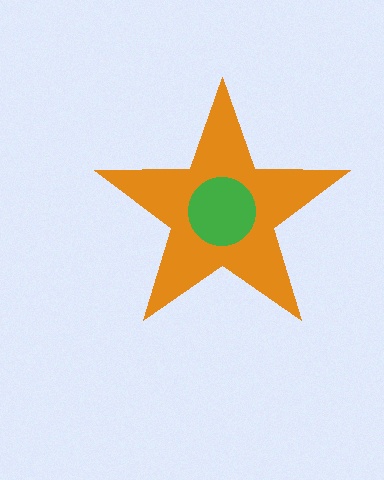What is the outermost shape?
The orange star.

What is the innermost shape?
The green circle.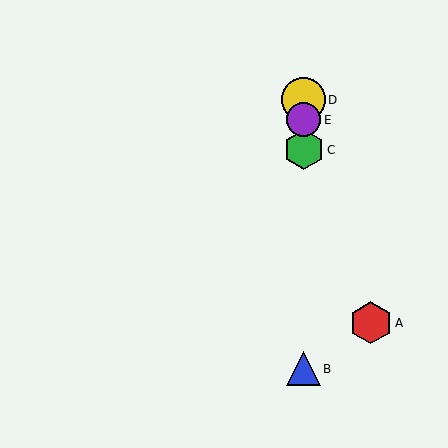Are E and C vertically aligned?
Yes, both are at x≈304.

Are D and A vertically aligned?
No, D is at x≈304 and A is at x≈371.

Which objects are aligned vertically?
Objects B, C, D, E are aligned vertically.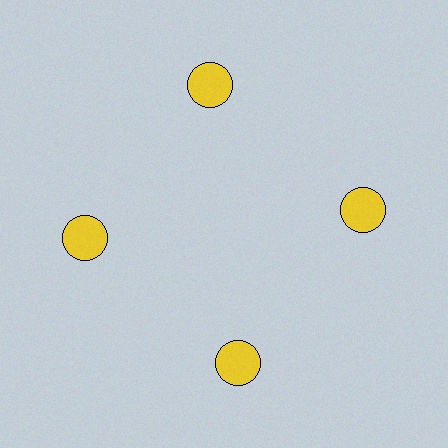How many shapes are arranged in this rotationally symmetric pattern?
There are 4 shapes, arranged in 4 groups of 1.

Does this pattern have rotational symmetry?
Yes, this pattern has 4-fold rotational symmetry. It looks the same after rotating 90 degrees around the center.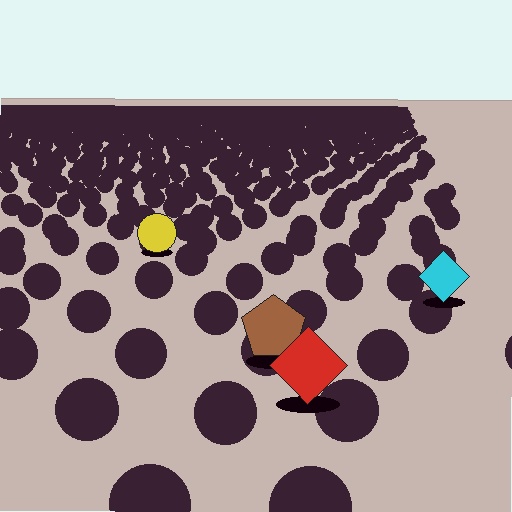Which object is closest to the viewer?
The red diamond is closest. The texture marks near it are larger and more spread out.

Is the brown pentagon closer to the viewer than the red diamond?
No. The red diamond is closer — you can tell from the texture gradient: the ground texture is coarser near it.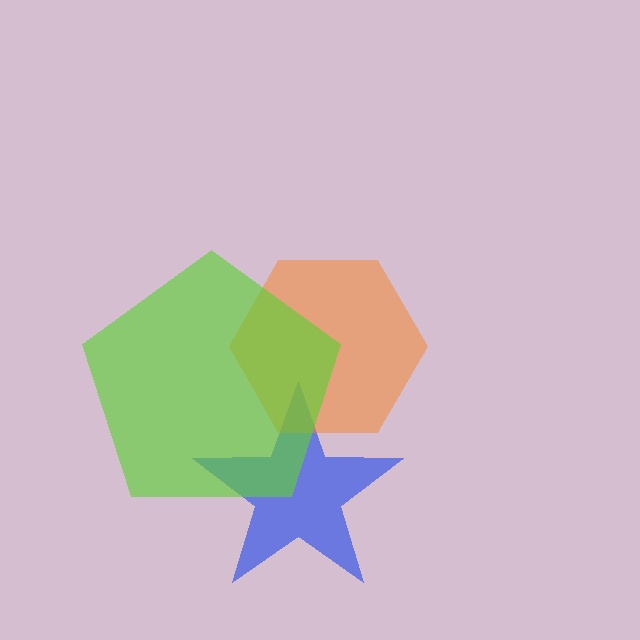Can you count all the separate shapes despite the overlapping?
Yes, there are 3 separate shapes.